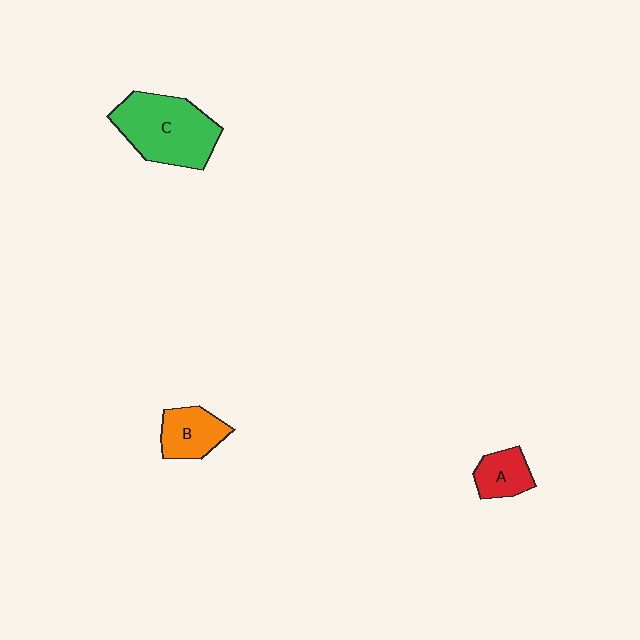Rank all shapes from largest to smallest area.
From largest to smallest: C (green), B (orange), A (red).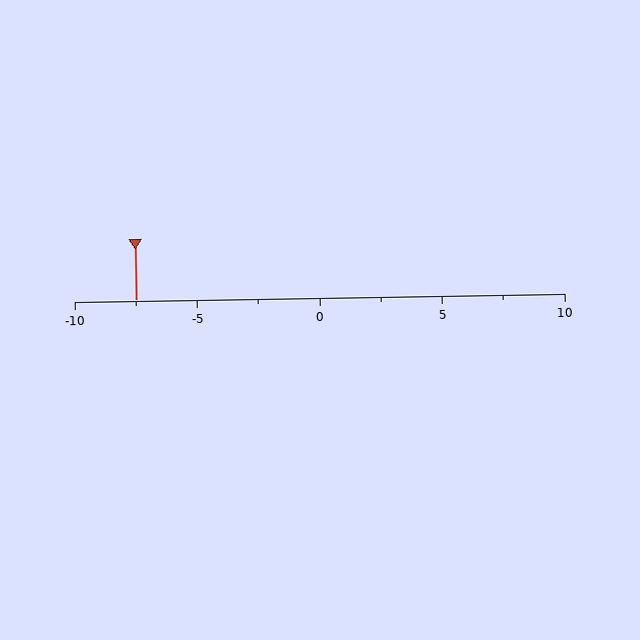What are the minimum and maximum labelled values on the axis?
The axis runs from -10 to 10.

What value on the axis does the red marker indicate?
The marker indicates approximately -7.5.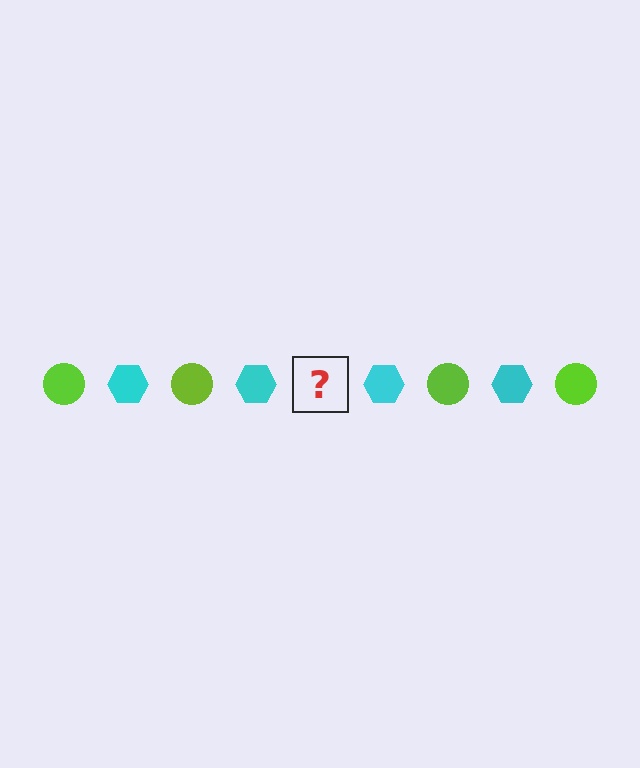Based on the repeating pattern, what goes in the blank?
The blank should be a lime circle.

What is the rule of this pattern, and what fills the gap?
The rule is that the pattern alternates between lime circle and cyan hexagon. The gap should be filled with a lime circle.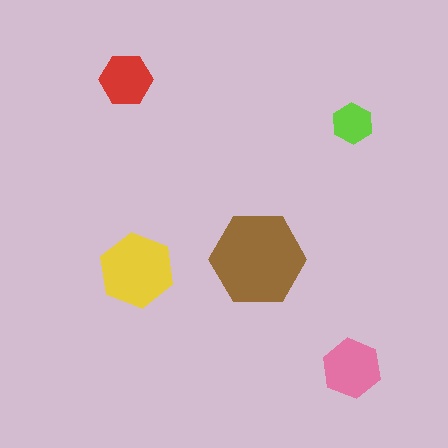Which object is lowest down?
The pink hexagon is bottommost.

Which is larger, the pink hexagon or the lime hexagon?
The pink one.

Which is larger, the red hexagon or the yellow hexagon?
The yellow one.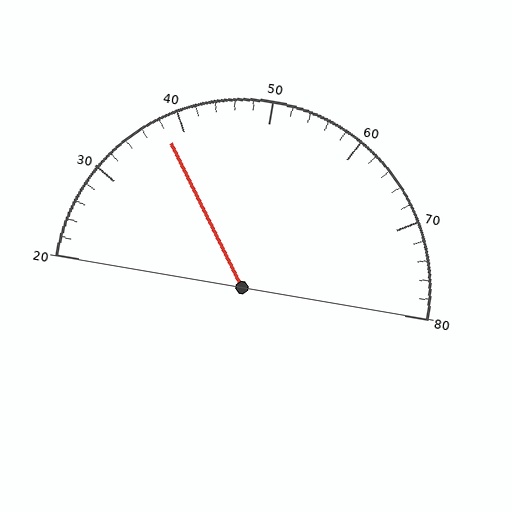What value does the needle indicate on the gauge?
The needle indicates approximately 38.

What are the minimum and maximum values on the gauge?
The gauge ranges from 20 to 80.